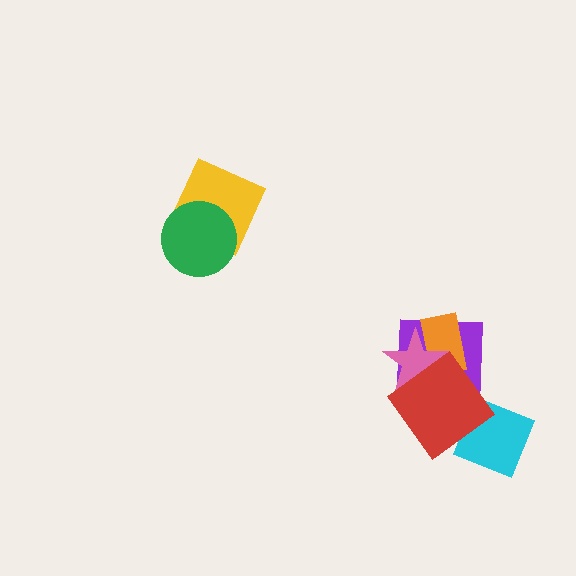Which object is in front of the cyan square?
The red diamond is in front of the cyan square.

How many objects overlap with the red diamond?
4 objects overlap with the red diamond.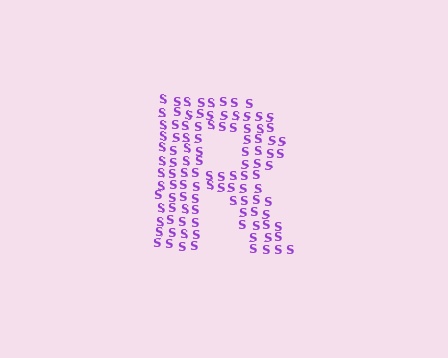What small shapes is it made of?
It is made of small letter S's.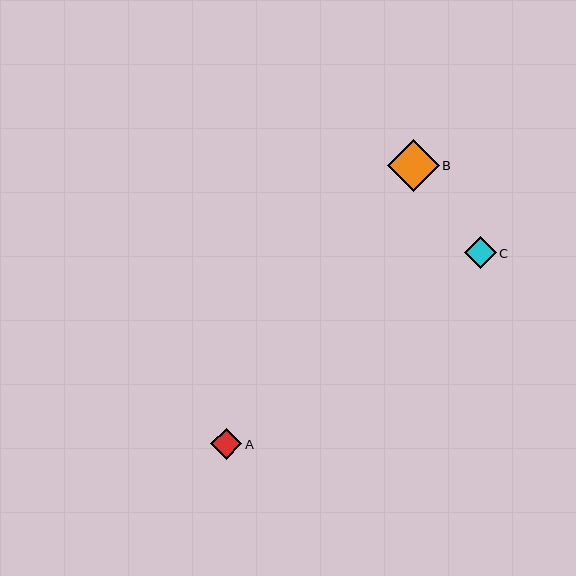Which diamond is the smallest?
Diamond A is the smallest with a size of approximately 31 pixels.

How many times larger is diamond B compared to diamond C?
Diamond B is approximately 1.6 times the size of diamond C.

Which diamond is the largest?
Diamond B is the largest with a size of approximately 52 pixels.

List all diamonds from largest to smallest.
From largest to smallest: B, C, A.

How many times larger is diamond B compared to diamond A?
Diamond B is approximately 1.7 times the size of diamond A.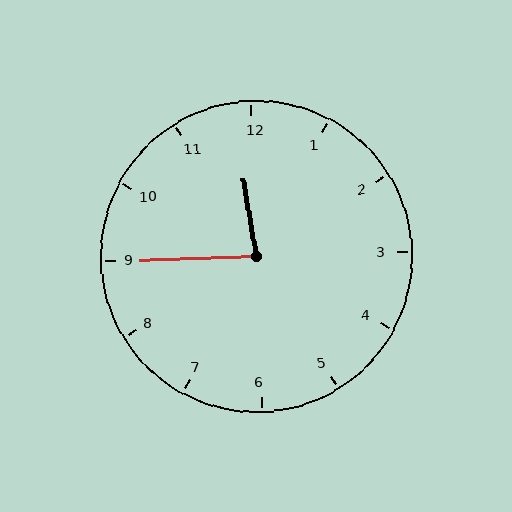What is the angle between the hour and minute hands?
Approximately 82 degrees.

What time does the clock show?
11:45.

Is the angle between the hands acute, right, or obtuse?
It is acute.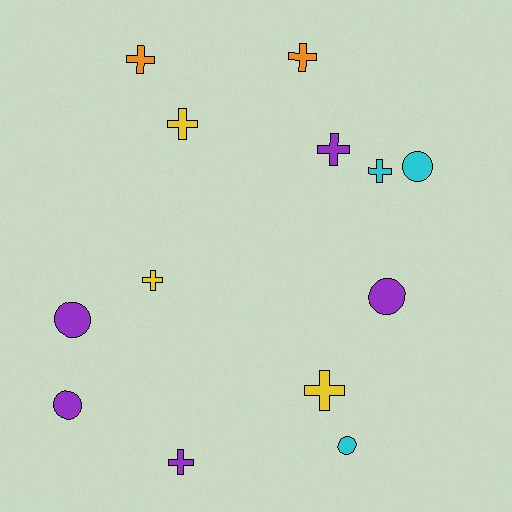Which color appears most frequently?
Purple, with 5 objects.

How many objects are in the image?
There are 13 objects.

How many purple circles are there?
There are 3 purple circles.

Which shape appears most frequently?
Cross, with 8 objects.